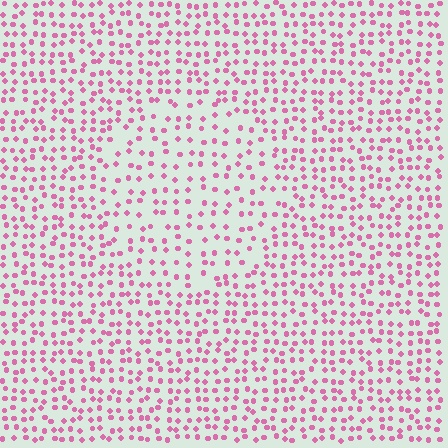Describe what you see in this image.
The image contains small pink elements arranged at two different densities. A circle-shaped region is visible where the elements are less densely packed than the surrounding area.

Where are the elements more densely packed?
The elements are more densely packed outside the circle boundary.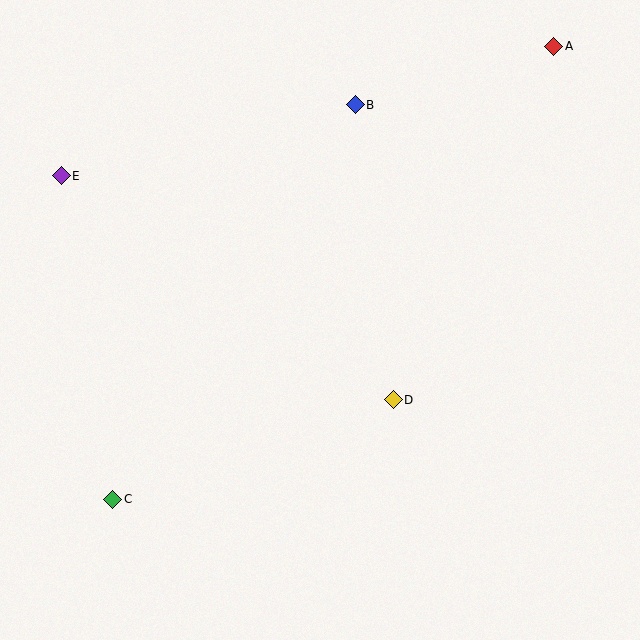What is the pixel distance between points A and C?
The distance between A and C is 632 pixels.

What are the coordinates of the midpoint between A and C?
The midpoint between A and C is at (333, 273).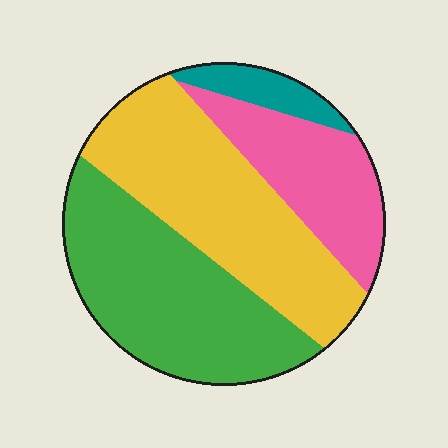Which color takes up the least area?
Teal, at roughly 5%.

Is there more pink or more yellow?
Yellow.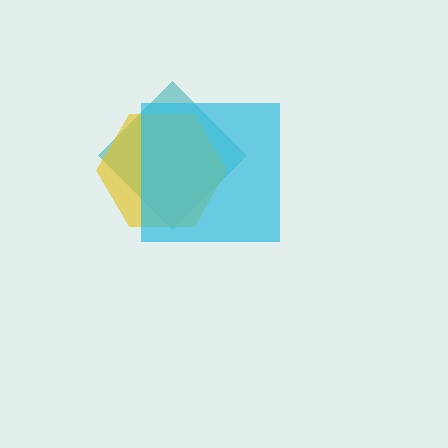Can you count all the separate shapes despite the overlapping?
Yes, there are 3 separate shapes.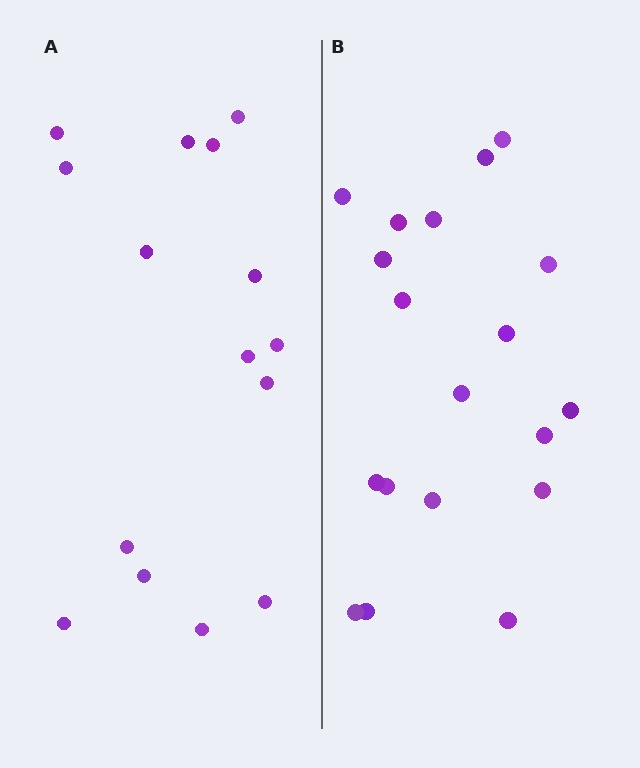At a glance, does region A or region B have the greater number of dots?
Region B (the right region) has more dots.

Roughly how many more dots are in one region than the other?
Region B has about 4 more dots than region A.